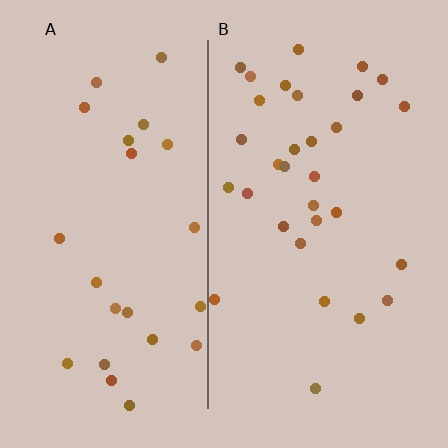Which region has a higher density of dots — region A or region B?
B (the right).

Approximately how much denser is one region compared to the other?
Approximately 1.3× — region B over region A.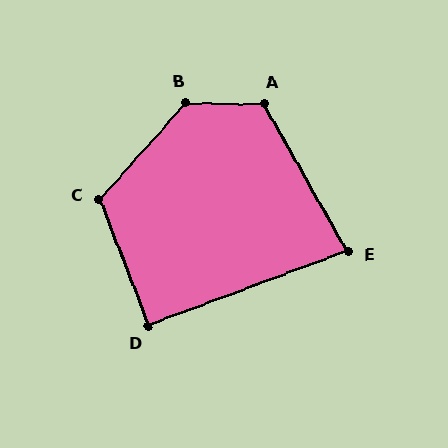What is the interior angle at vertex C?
Approximately 117 degrees (obtuse).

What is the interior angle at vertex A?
Approximately 120 degrees (obtuse).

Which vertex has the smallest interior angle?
E, at approximately 81 degrees.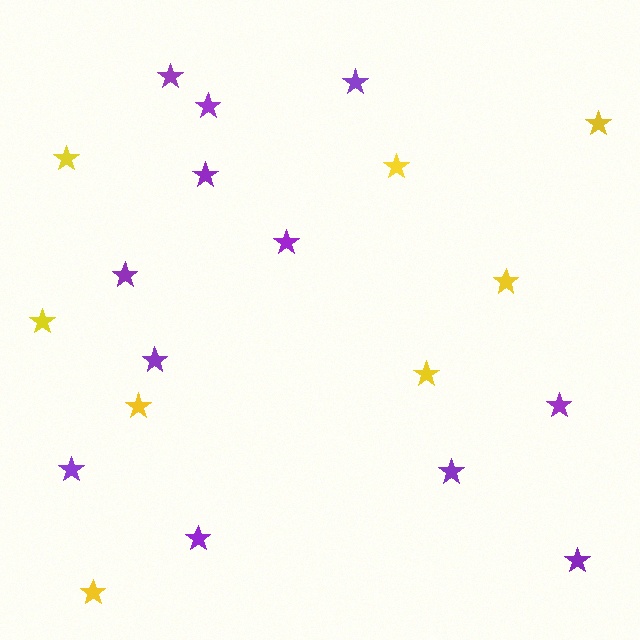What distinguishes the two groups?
There are 2 groups: one group of yellow stars (8) and one group of purple stars (12).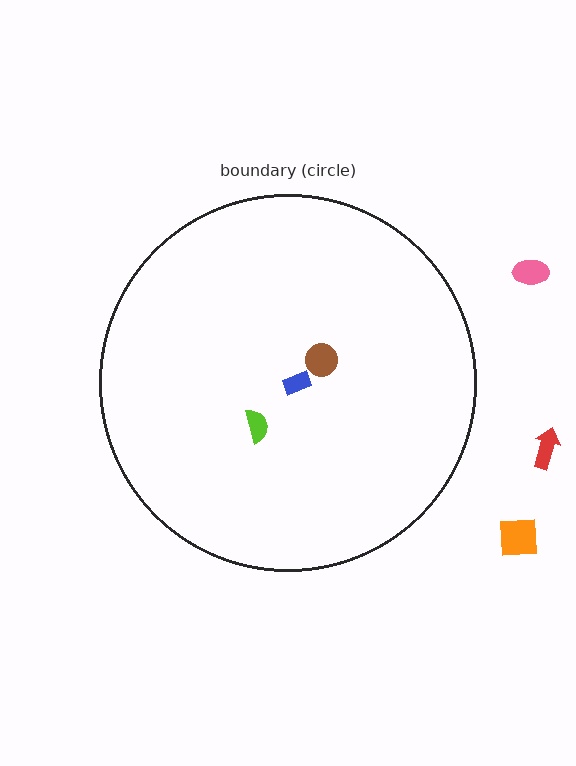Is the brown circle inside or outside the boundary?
Inside.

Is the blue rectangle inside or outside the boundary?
Inside.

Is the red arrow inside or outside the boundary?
Outside.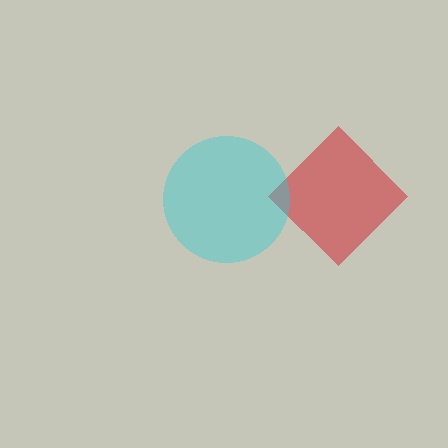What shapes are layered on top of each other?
The layered shapes are: a red diamond, a cyan circle.